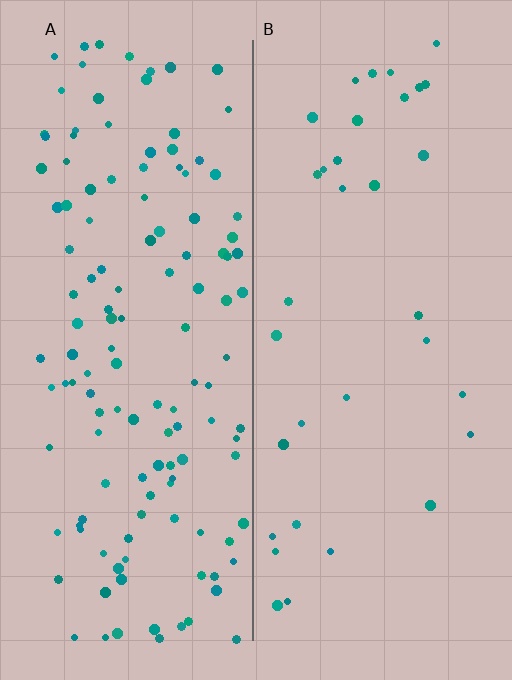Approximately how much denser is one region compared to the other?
Approximately 3.9× — region A over region B.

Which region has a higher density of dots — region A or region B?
A (the left).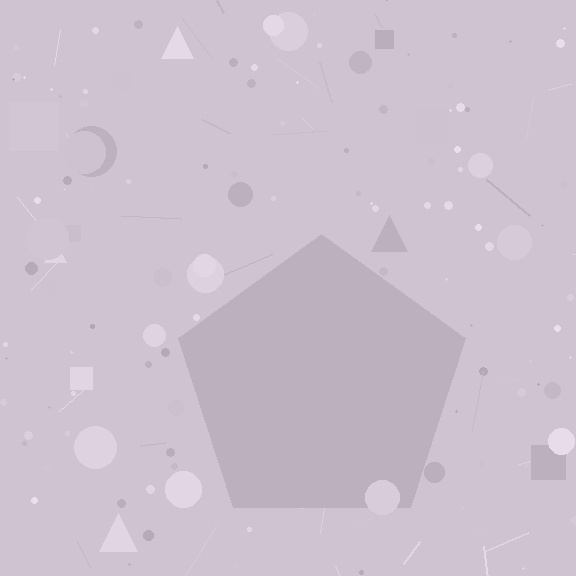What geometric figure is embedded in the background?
A pentagon is embedded in the background.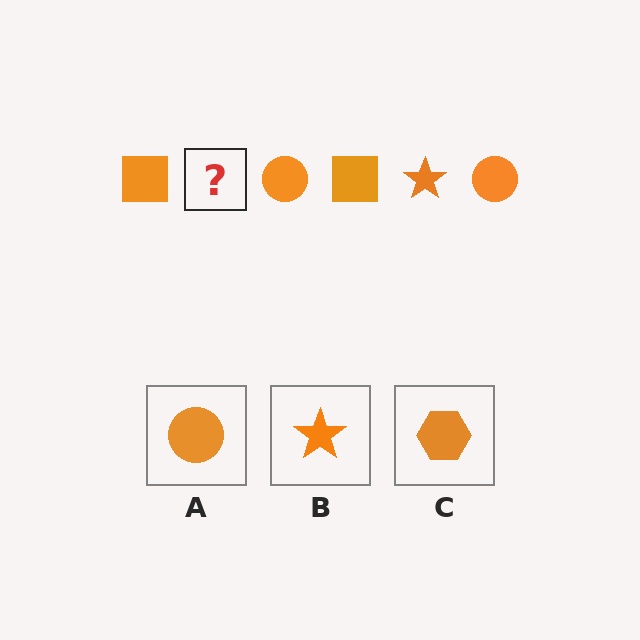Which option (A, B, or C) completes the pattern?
B.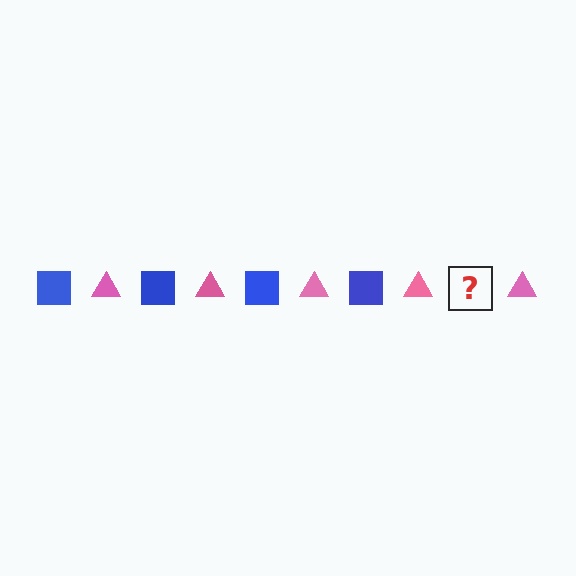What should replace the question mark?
The question mark should be replaced with a blue square.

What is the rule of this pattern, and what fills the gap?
The rule is that the pattern alternates between blue square and pink triangle. The gap should be filled with a blue square.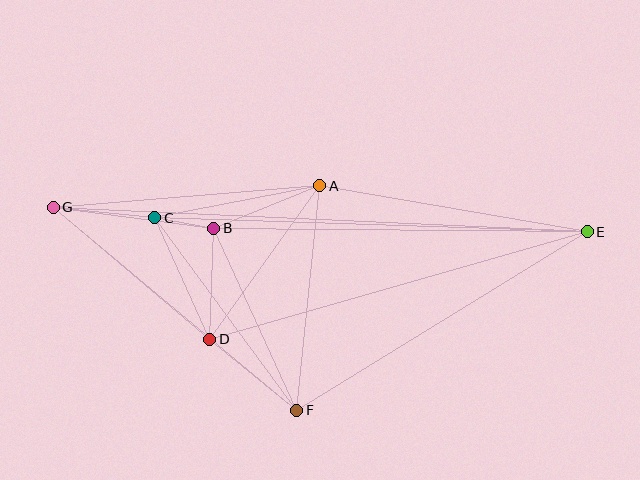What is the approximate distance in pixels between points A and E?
The distance between A and E is approximately 271 pixels.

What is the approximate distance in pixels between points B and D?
The distance between B and D is approximately 111 pixels.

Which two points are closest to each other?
Points B and C are closest to each other.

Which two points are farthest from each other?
Points E and G are farthest from each other.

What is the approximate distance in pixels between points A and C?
The distance between A and C is approximately 168 pixels.